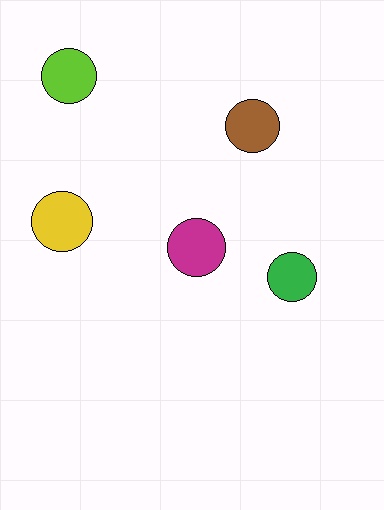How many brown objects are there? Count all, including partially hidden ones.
There is 1 brown object.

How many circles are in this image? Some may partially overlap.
There are 5 circles.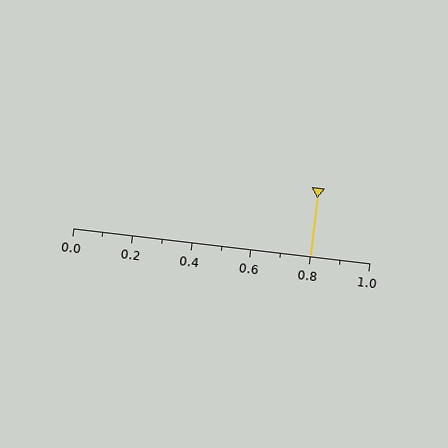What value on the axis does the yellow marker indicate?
The marker indicates approximately 0.8.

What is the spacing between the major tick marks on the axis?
The major ticks are spaced 0.2 apart.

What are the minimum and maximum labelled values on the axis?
The axis runs from 0.0 to 1.0.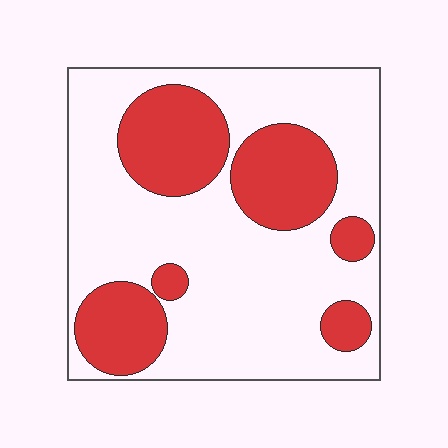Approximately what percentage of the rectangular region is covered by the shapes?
Approximately 30%.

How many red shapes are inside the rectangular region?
6.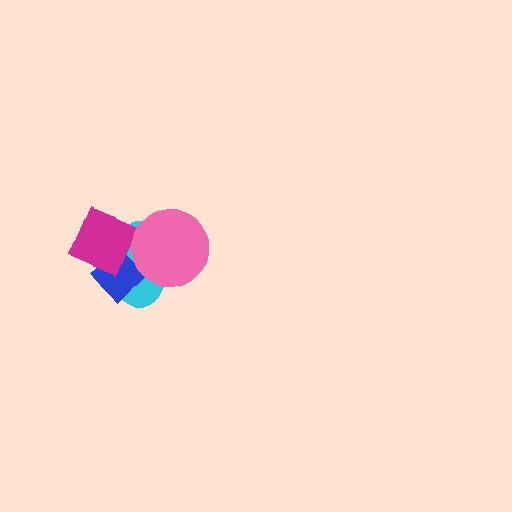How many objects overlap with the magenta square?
2 objects overlap with the magenta square.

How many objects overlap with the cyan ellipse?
3 objects overlap with the cyan ellipse.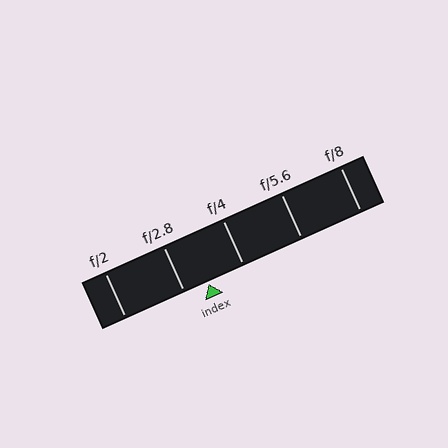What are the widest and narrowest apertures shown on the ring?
The widest aperture shown is f/2 and the narrowest is f/8.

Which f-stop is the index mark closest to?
The index mark is closest to f/2.8.